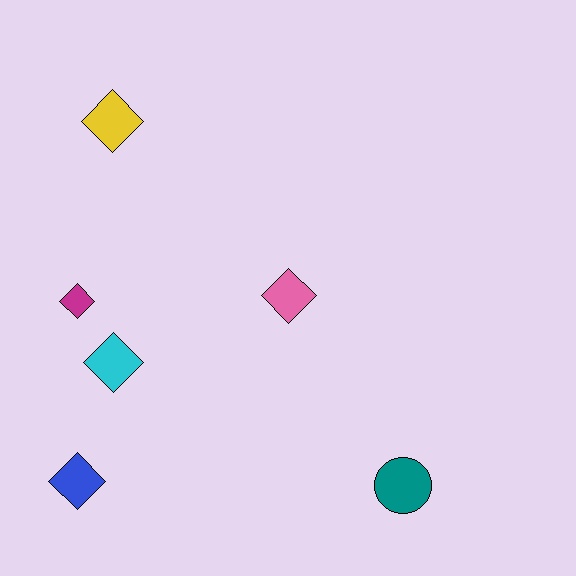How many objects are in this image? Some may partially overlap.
There are 6 objects.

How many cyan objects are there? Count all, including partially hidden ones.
There is 1 cyan object.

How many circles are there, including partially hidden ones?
There is 1 circle.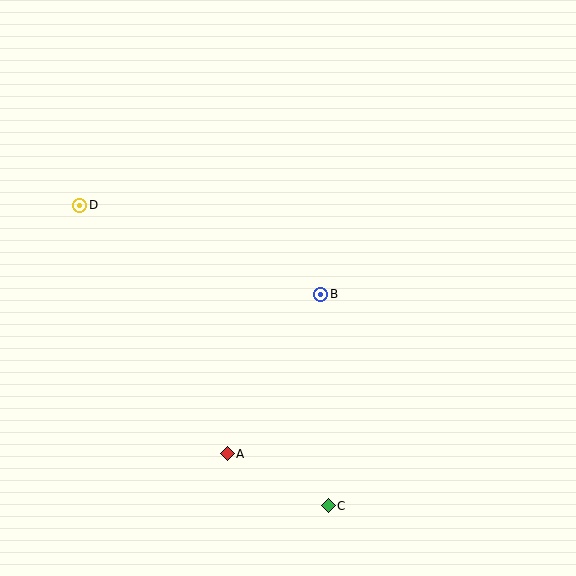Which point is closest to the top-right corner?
Point B is closest to the top-right corner.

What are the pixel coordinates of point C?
Point C is at (328, 506).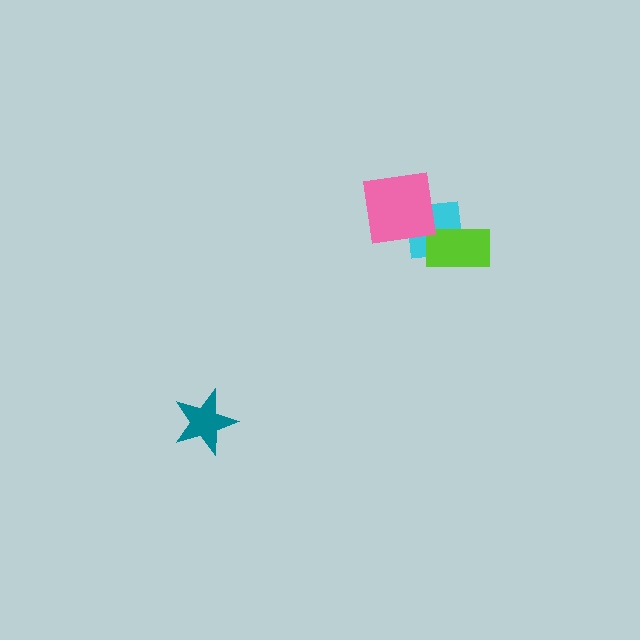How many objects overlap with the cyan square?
2 objects overlap with the cyan square.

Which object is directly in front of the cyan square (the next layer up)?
The lime rectangle is directly in front of the cyan square.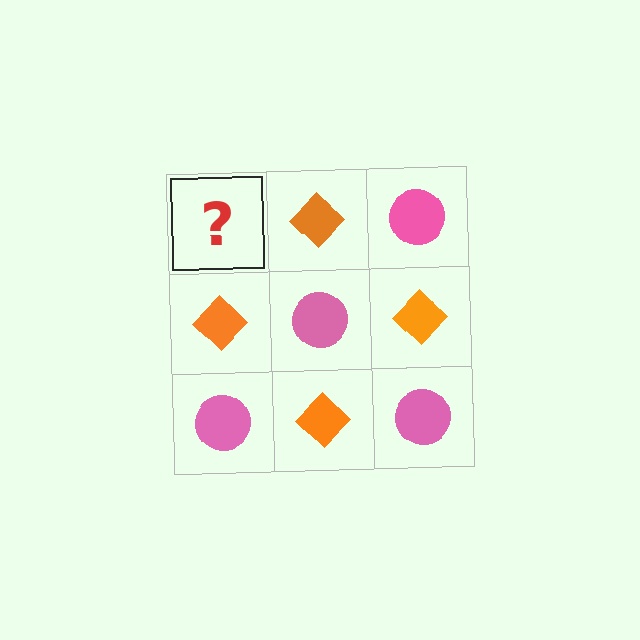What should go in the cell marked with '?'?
The missing cell should contain a pink circle.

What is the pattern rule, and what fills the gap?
The rule is that it alternates pink circle and orange diamond in a checkerboard pattern. The gap should be filled with a pink circle.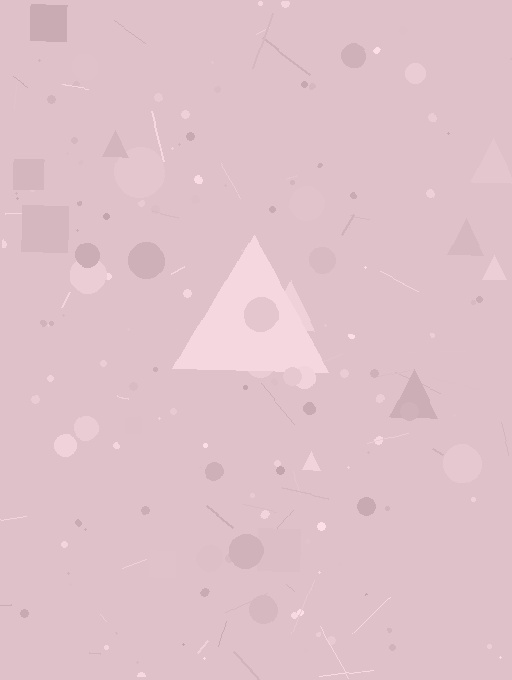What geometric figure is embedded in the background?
A triangle is embedded in the background.